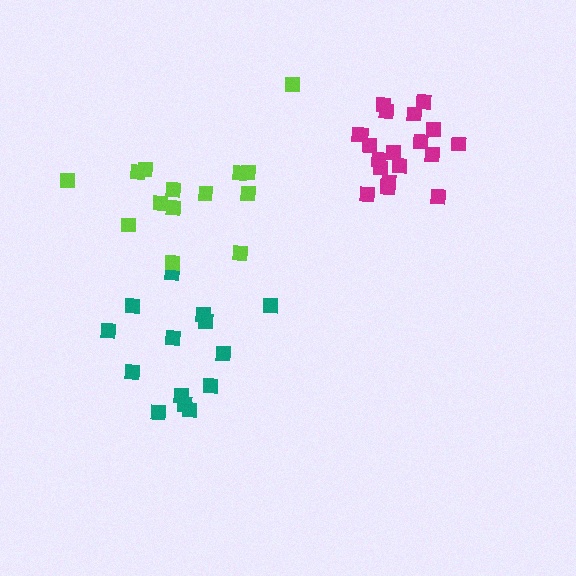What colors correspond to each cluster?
The clusters are colored: teal, lime, magenta.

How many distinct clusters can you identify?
There are 3 distinct clusters.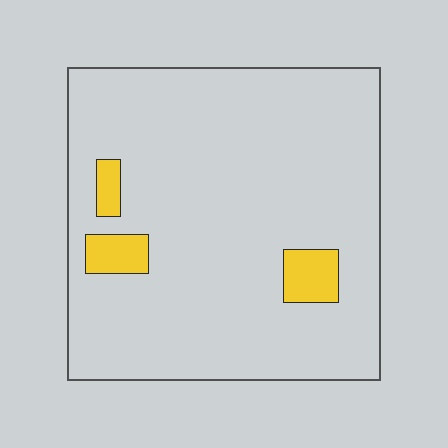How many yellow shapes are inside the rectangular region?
3.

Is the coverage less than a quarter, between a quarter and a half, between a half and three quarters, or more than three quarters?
Less than a quarter.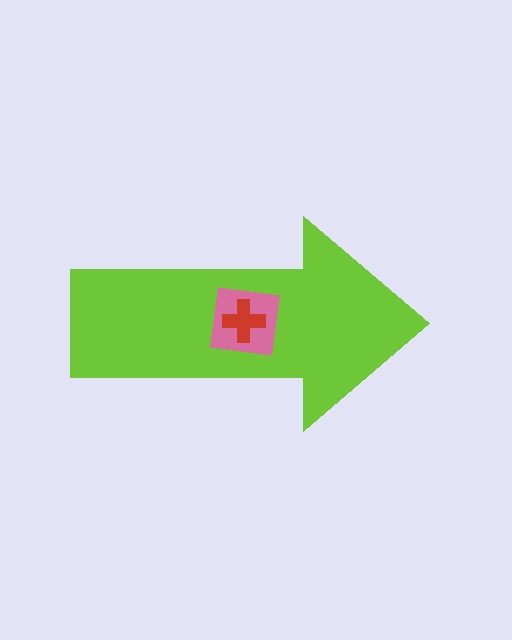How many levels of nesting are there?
3.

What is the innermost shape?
The red cross.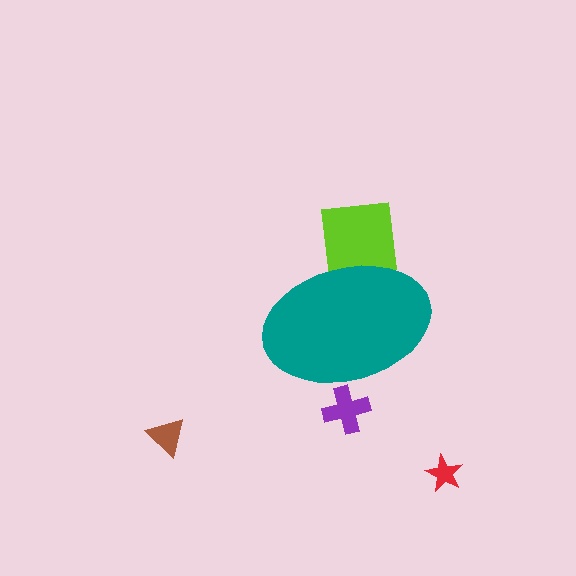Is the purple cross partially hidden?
Yes, the purple cross is partially hidden behind the teal ellipse.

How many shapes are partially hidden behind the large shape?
2 shapes are partially hidden.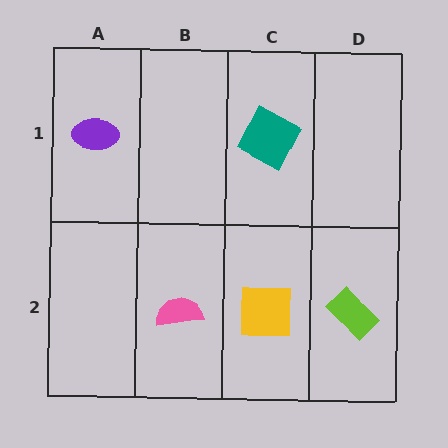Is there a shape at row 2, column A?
No, that cell is empty.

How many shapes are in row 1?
2 shapes.